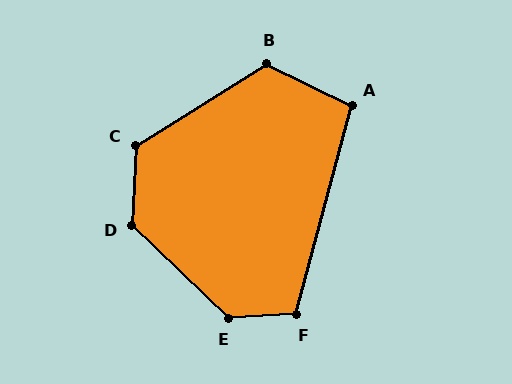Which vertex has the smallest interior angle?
A, at approximately 102 degrees.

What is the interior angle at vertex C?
Approximately 125 degrees (obtuse).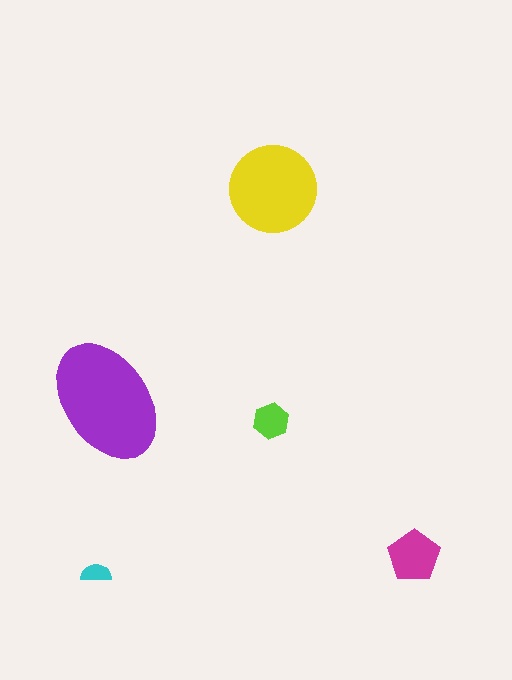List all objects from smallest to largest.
The cyan semicircle, the lime hexagon, the magenta pentagon, the yellow circle, the purple ellipse.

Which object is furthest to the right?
The magenta pentagon is rightmost.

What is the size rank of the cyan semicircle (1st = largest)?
5th.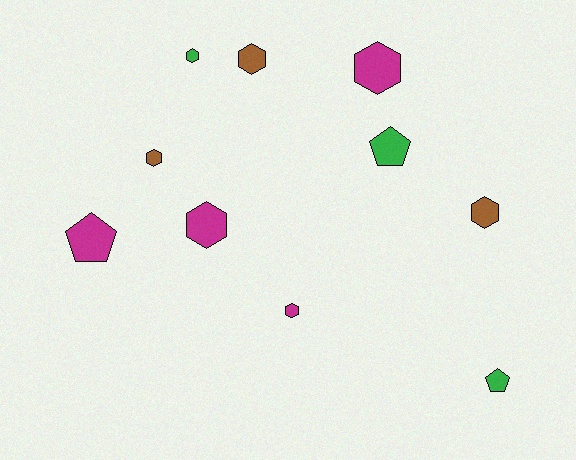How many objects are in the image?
There are 10 objects.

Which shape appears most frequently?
Hexagon, with 7 objects.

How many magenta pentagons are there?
There is 1 magenta pentagon.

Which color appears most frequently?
Magenta, with 4 objects.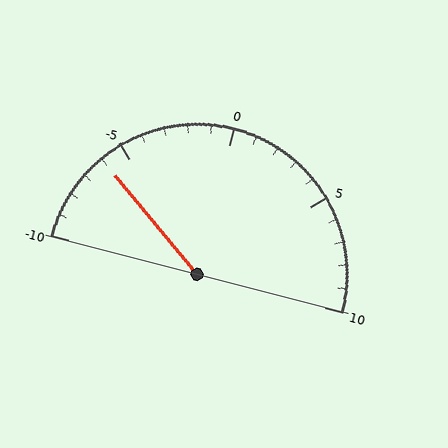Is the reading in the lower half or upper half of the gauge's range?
The reading is in the lower half of the range (-10 to 10).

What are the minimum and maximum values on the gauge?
The gauge ranges from -10 to 10.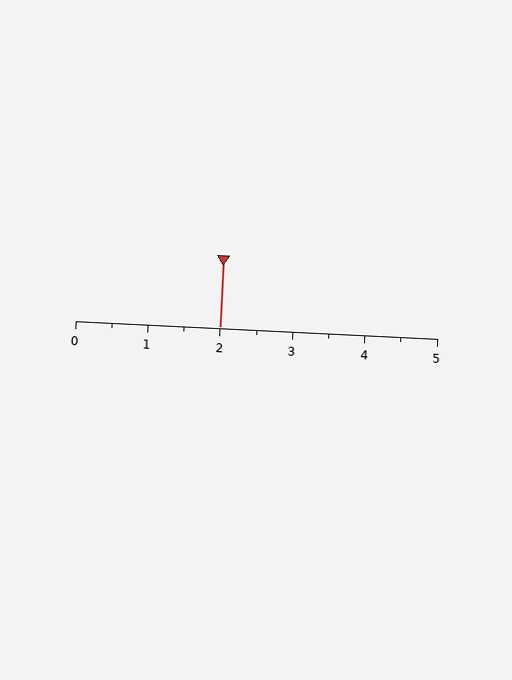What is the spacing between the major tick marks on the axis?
The major ticks are spaced 1 apart.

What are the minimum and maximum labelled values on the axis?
The axis runs from 0 to 5.